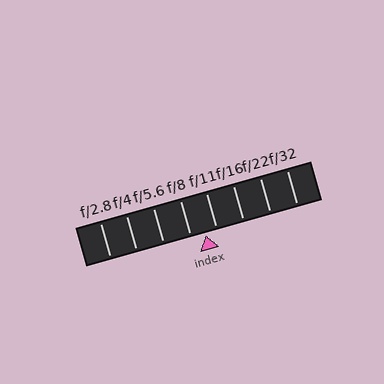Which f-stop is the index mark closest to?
The index mark is closest to f/11.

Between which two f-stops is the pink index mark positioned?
The index mark is between f/8 and f/11.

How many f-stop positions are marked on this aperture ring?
There are 8 f-stop positions marked.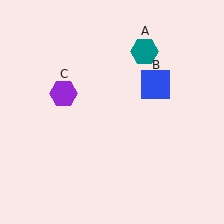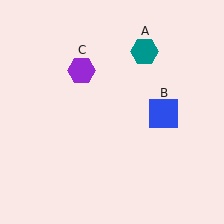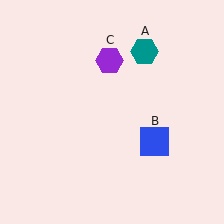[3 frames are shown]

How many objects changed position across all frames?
2 objects changed position: blue square (object B), purple hexagon (object C).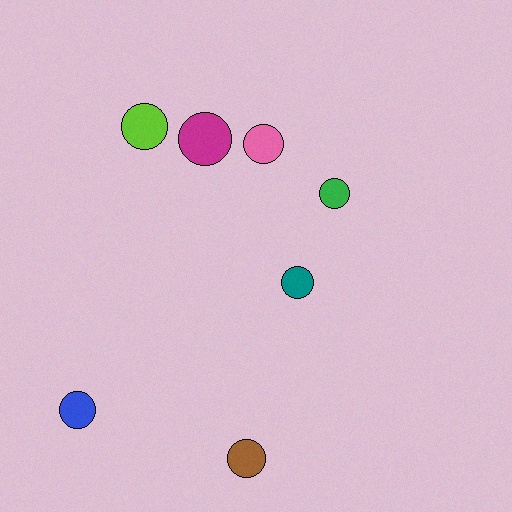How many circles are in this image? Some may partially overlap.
There are 7 circles.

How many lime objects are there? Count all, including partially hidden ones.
There is 1 lime object.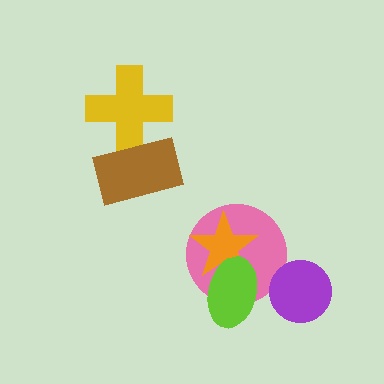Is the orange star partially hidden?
Yes, it is partially covered by another shape.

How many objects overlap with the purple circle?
0 objects overlap with the purple circle.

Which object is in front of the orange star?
The lime ellipse is in front of the orange star.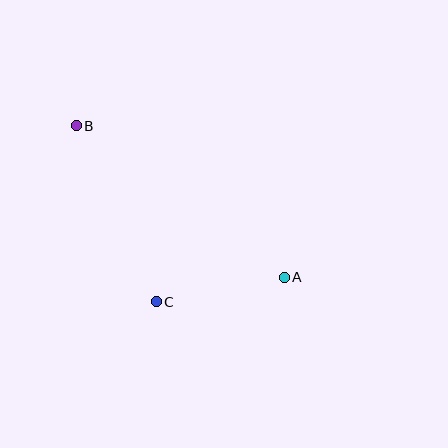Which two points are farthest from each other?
Points A and B are farthest from each other.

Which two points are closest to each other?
Points A and C are closest to each other.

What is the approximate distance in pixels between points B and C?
The distance between B and C is approximately 193 pixels.